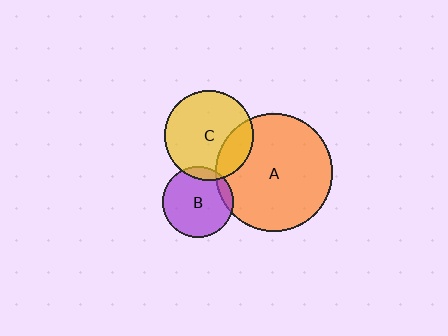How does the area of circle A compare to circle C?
Approximately 1.7 times.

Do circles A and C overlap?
Yes.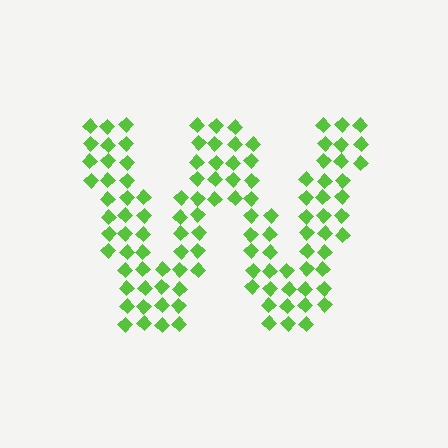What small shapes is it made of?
It is made of small diamonds.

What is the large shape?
The large shape is the letter W.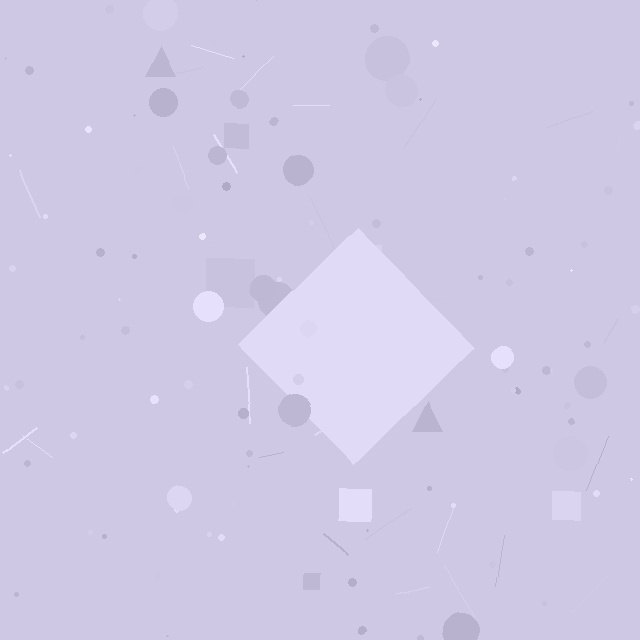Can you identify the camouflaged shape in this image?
The camouflaged shape is a diamond.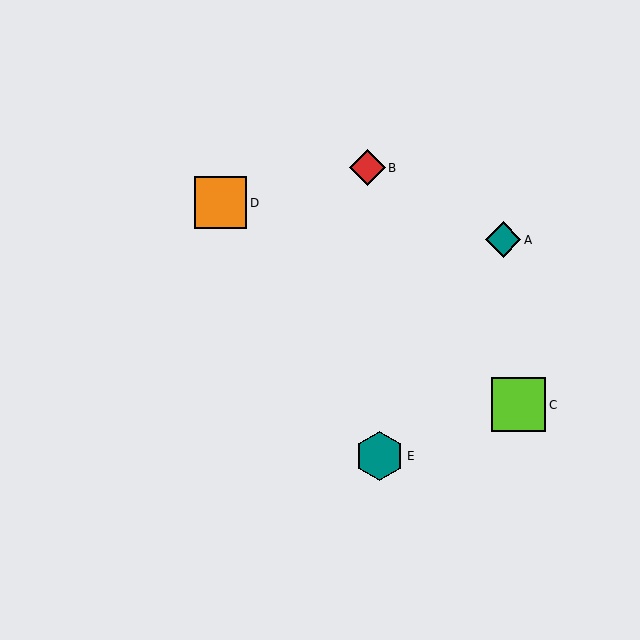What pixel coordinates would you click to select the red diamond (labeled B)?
Click at (368, 168) to select the red diamond B.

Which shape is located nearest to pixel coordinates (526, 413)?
The lime square (labeled C) at (519, 405) is nearest to that location.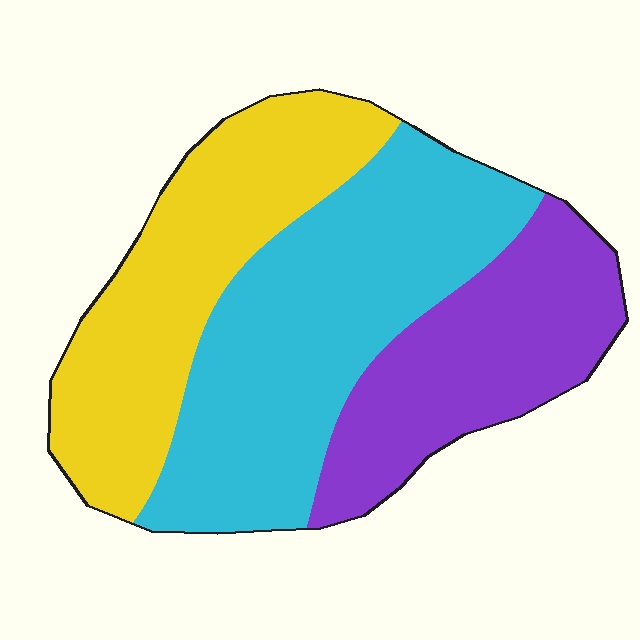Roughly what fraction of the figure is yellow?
Yellow takes up about one third (1/3) of the figure.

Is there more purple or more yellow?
Yellow.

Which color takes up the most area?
Cyan, at roughly 40%.